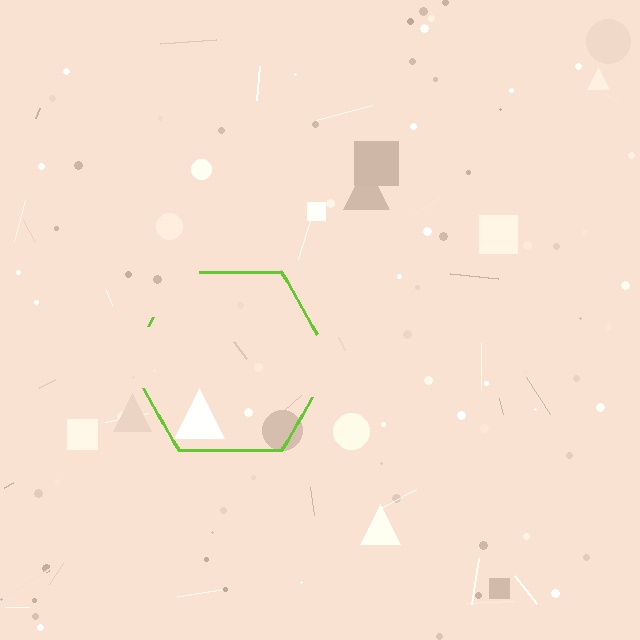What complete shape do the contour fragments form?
The contour fragments form a hexagon.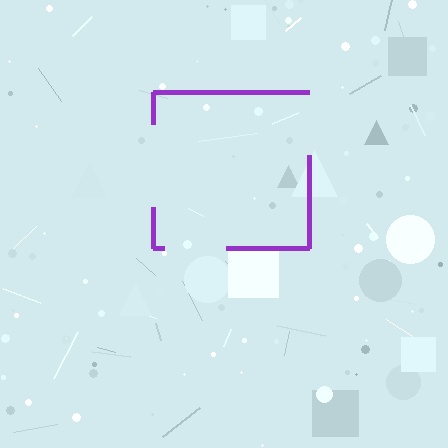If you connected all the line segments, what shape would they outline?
They would outline a square.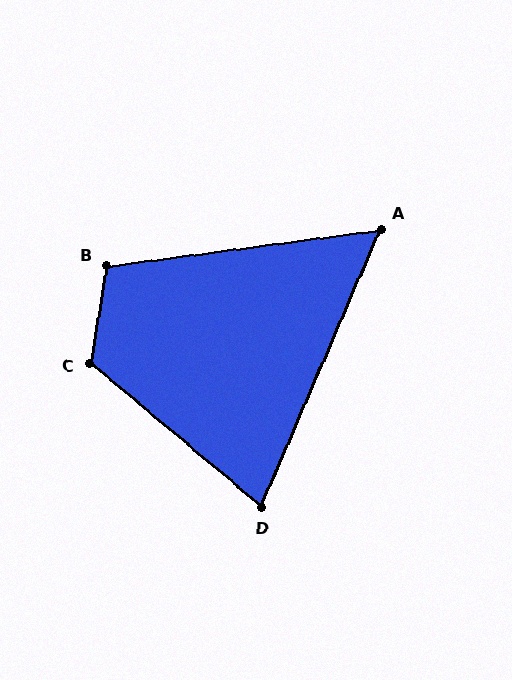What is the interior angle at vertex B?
Approximately 107 degrees (obtuse).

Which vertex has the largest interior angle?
C, at approximately 121 degrees.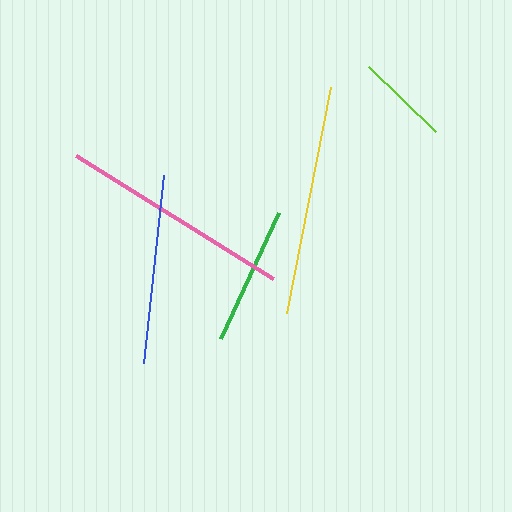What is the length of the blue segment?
The blue segment is approximately 190 pixels long.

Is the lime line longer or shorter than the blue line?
The blue line is longer than the lime line.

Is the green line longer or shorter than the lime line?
The green line is longer than the lime line.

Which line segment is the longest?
The pink line is the longest at approximately 232 pixels.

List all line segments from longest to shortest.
From longest to shortest: pink, yellow, blue, green, lime.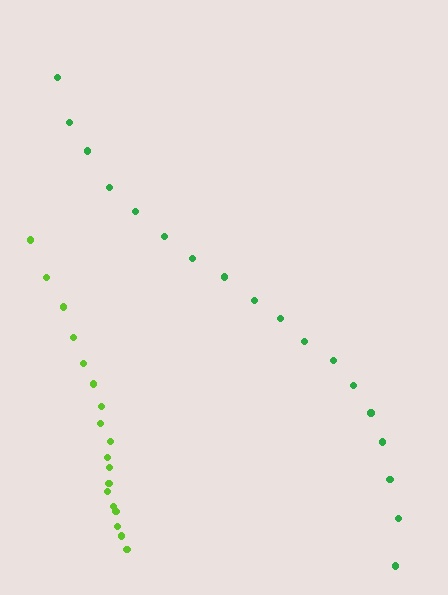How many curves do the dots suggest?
There are 2 distinct paths.